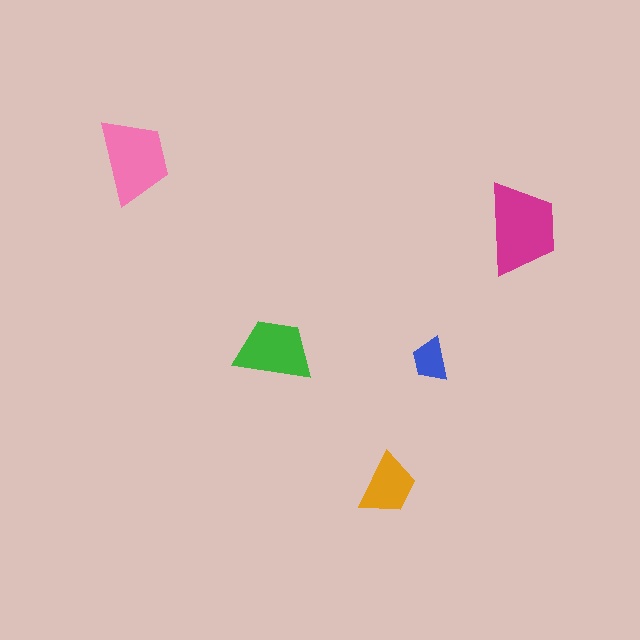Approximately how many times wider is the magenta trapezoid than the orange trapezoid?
About 1.5 times wider.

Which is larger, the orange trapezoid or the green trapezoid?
The green one.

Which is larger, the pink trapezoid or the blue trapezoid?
The pink one.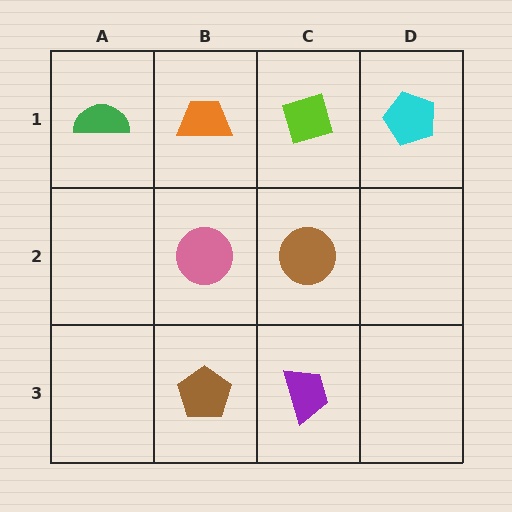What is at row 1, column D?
A cyan pentagon.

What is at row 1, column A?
A green semicircle.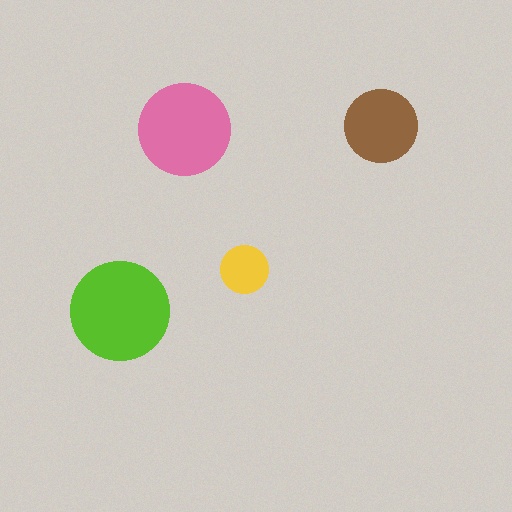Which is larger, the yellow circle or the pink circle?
The pink one.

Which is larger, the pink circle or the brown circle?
The pink one.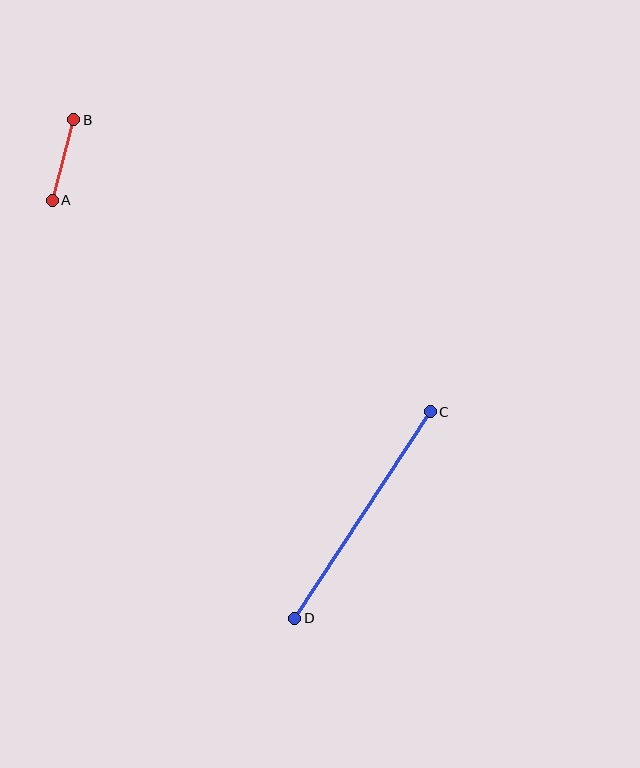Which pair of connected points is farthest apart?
Points C and D are farthest apart.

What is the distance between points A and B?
The distance is approximately 83 pixels.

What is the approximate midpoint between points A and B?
The midpoint is at approximately (63, 160) pixels.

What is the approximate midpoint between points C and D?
The midpoint is at approximately (362, 515) pixels.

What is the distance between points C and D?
The distance is approximately 247 pixels.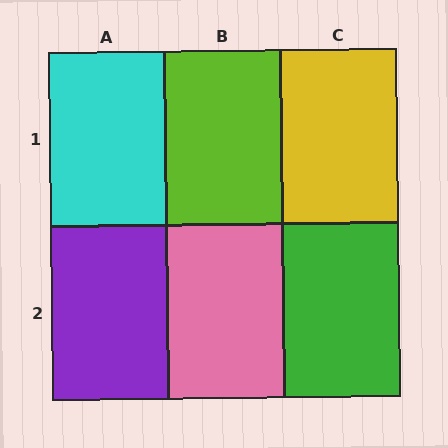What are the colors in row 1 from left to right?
Cyan, lime, yellow.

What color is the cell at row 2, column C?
Green.